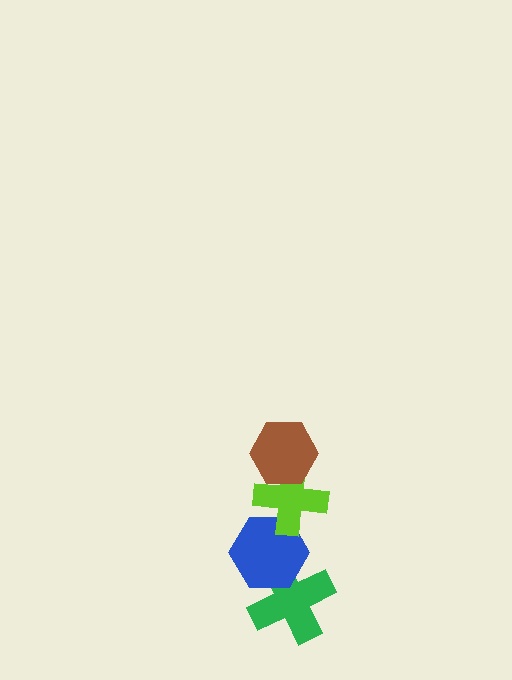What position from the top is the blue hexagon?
The blue hexagon is 3rd from the top.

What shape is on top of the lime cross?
The brown hexagon is on top of the lime cross.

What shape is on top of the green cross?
The blue hexagon is on top of the green cross.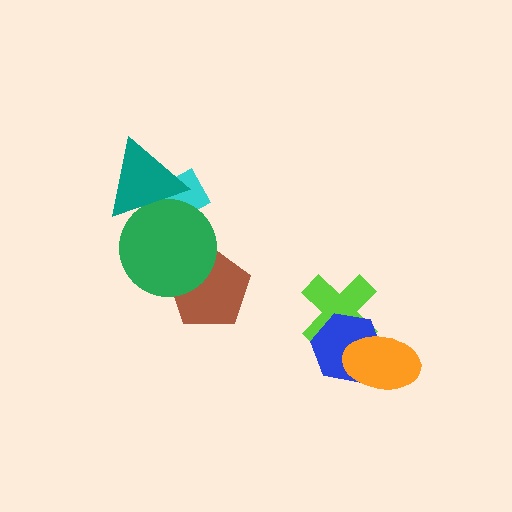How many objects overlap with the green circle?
3 objects overlap with the green circle.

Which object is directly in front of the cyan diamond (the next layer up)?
The green circle is directly in front of the cyan diamond.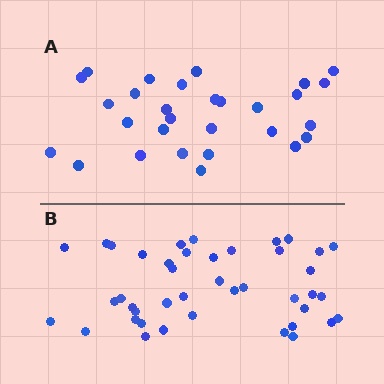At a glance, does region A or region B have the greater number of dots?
Region B (the bottom region) has more dots.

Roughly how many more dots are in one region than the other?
Region B has approximately 15 more dots than region A.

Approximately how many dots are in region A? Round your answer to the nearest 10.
About 30 dots. (The exact count is 29, which rounds to 30.)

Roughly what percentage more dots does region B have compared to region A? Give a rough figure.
About 45% more.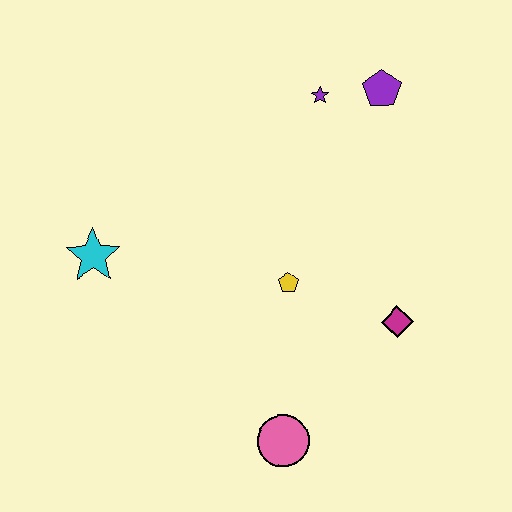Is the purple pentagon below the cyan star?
No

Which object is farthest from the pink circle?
The purple pentagon is farthest from the pink circle.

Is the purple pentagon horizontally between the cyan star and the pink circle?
No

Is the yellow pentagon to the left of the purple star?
Yes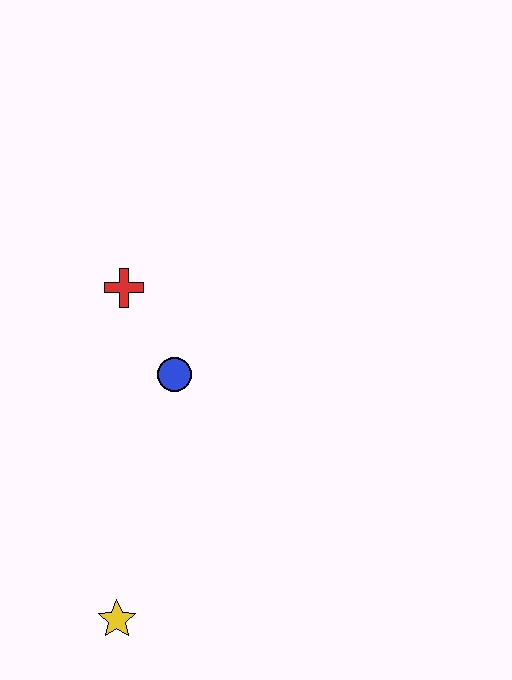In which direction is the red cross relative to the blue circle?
The red cross is above the blue circle.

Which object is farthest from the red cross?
The yellow star is farthest from the red cross.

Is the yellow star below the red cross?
Yes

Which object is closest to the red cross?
The blue circle is closest to the red cross.